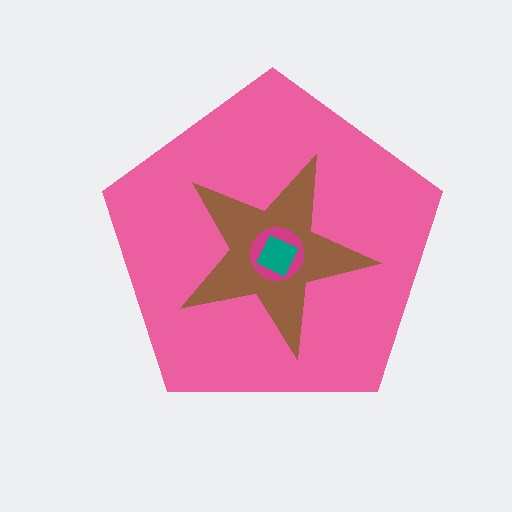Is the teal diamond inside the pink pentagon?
Yes.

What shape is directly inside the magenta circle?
The teal diamond.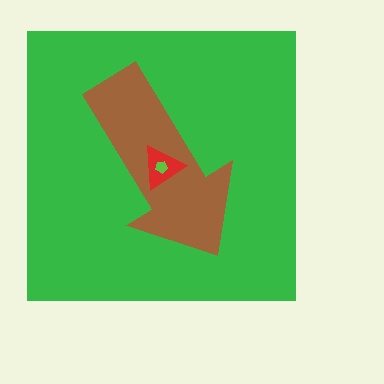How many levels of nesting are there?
4.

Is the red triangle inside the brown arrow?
Yes.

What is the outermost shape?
The green square.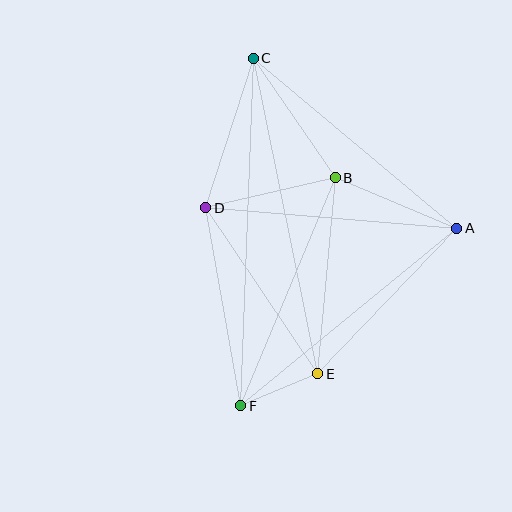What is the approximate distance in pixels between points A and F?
The distance between A and F is approximately 280 pixels.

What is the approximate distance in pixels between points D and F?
The distance between D and F is approximately 201 pixels.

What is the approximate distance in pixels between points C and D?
The distance between C and D is approximately 157 pixels.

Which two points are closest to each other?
Points E and F are closest to each other.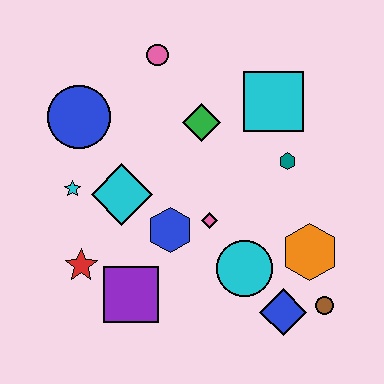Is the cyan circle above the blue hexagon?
No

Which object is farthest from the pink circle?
The brown circle is farthest from the pink circle.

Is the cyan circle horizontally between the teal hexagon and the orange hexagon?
No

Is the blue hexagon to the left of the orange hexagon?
Yes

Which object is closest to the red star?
The purple square is closest to the red star.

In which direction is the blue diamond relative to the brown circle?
The blue diamond is to the left of the brown circle.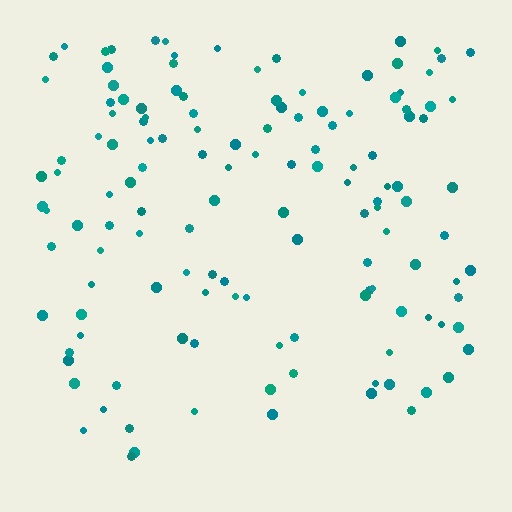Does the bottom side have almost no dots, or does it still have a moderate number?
Still a moderate number, just noticeably fewer than the top.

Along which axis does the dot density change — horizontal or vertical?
Vertical.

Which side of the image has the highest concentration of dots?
The top.